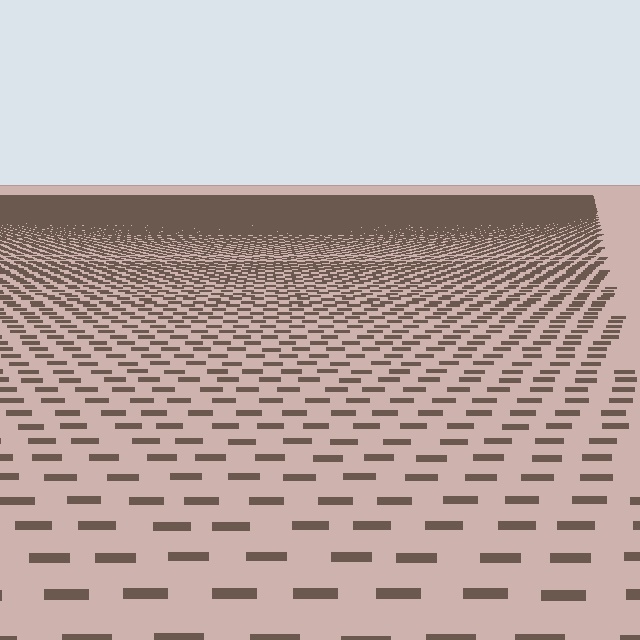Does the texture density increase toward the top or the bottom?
Density increases toward the top.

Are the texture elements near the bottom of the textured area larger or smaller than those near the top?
Larger. Near the bottom, elements are closer to the viewer and appear at a bigger on-screen size.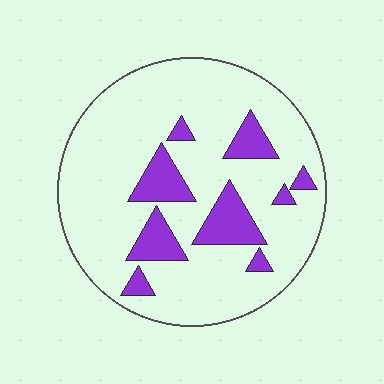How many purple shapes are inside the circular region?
9.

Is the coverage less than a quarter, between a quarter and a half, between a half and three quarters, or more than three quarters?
Less than a quarter.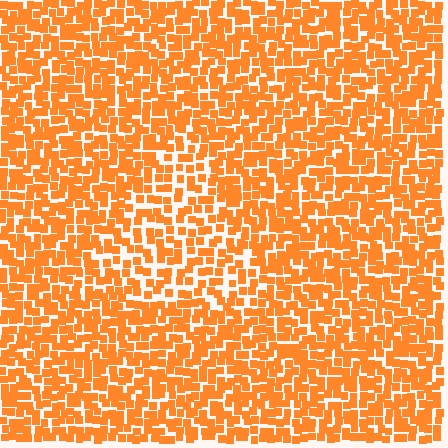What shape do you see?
I see a triangle.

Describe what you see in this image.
The image contains small orange elements arranged at two different densities. A triangle-shaped region is visible where the elements are less densely packed than the surrounding area.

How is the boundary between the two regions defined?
The boundary is defined by a change in element density (approximately 1.5x ratio). All elements are the same color, size, and shape.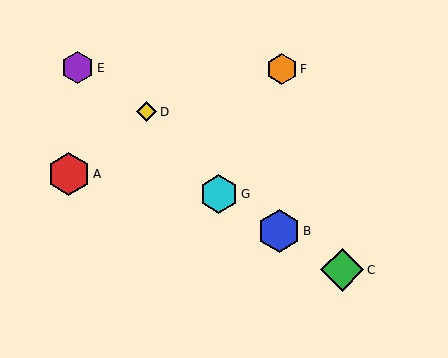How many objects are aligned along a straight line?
3 objects (B, C, G) are aligned along a straight line.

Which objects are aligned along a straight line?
Objects B, C, G are aligned along a straight line.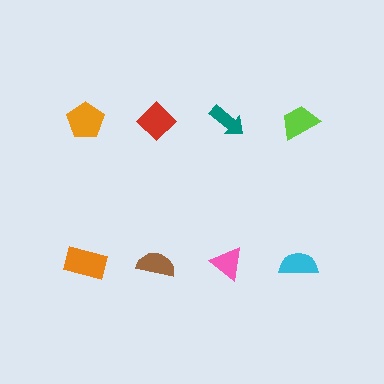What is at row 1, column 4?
A lime trapezoid.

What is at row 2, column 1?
An orange rectangle.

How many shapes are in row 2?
4 shapes.